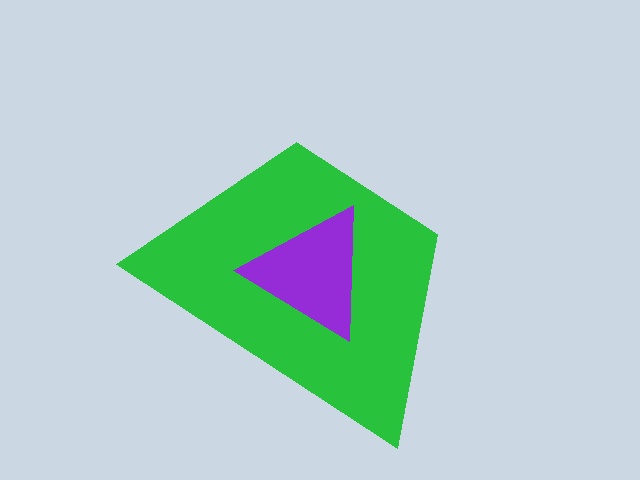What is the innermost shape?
The purple triangle.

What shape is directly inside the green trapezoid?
The purple triangle.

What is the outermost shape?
The green trapezoid.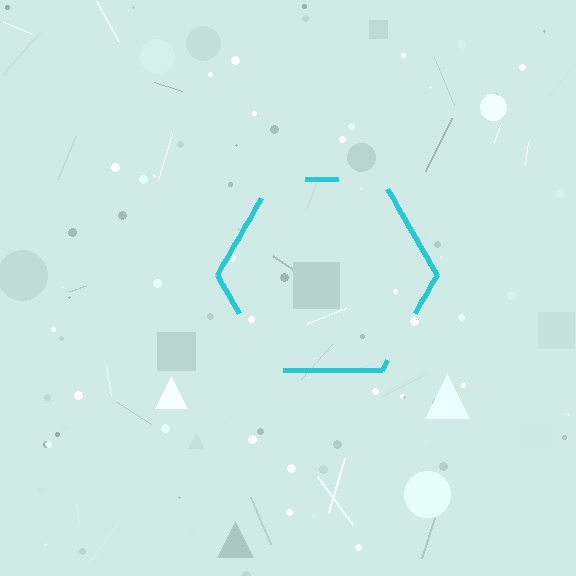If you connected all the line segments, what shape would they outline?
They would outline a hexagon.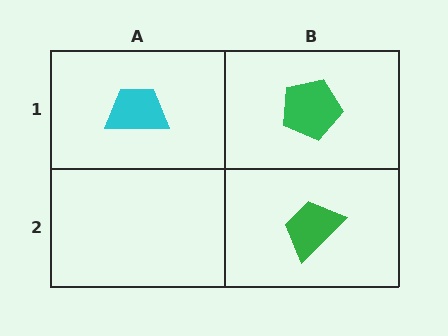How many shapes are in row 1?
2 shapes.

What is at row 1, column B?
A green pentagon.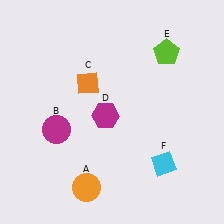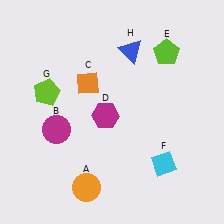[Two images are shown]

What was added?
A lime pentagon (G), a blue triangle (H) were added in Image 2.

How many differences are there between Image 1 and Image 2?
There are 2 differences between the two images.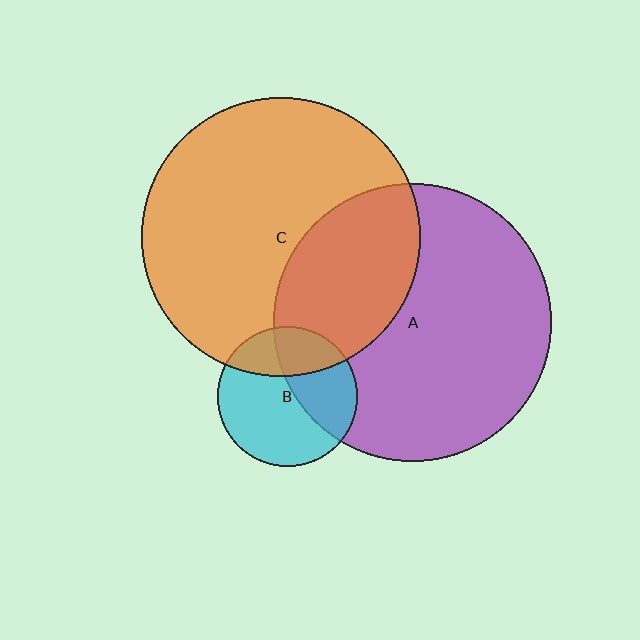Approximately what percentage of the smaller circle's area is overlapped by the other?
Approximately 40%.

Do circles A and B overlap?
Yes.